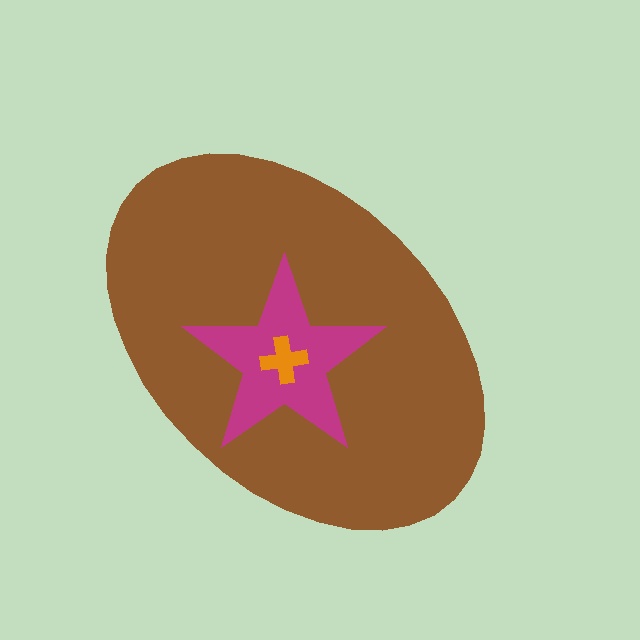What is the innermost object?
The orange cross.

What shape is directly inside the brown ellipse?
The magenta star.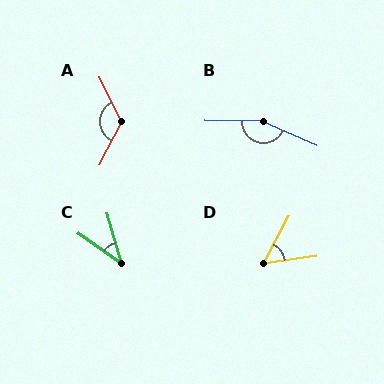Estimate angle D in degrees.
Approximately 53 degrees.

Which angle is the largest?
B, at approximately 156 degrees.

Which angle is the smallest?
C, at approximately 40 degrees.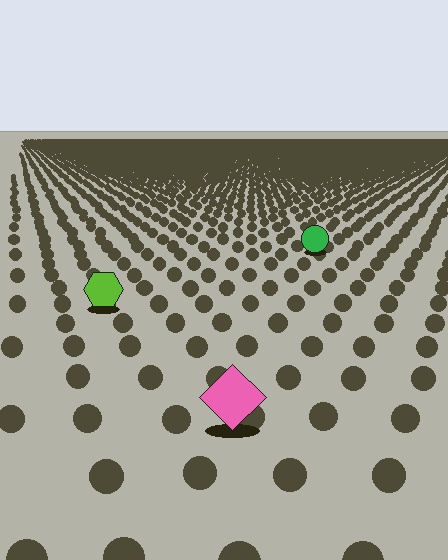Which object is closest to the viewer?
The pink diamond is closest. The texture marks near it are larger and more spread out.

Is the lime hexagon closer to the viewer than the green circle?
Yes. The lime hexagon is closer — you can tell from the texture gradient: the ground texture is coarser near it.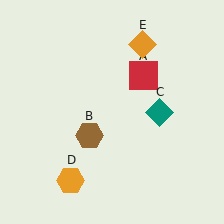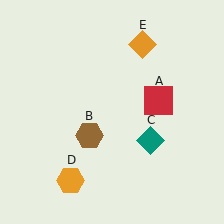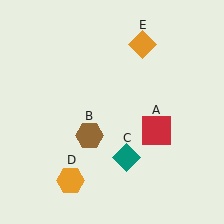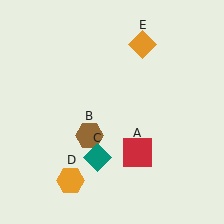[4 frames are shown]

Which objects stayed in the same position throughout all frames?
Brown hexagon (object B) and orange hexagon (object D) and orange diamond (object E) remained stationary.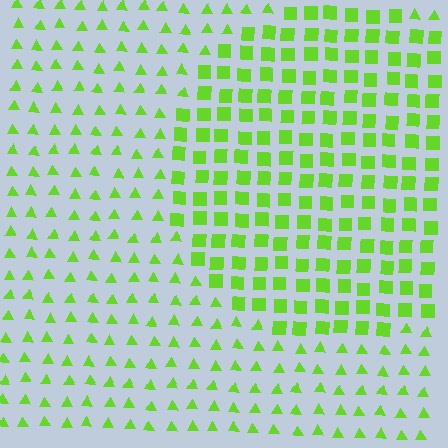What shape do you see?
I see a circle.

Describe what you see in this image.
The image is filled with small lime elements arranged in a uniform grid. A circle-shaped region contains squares, while the surrounding area contains triangles. The boundary is defined purely by the change in element shape.